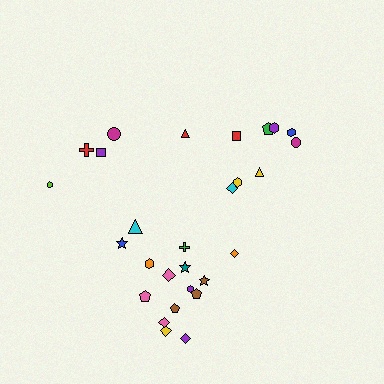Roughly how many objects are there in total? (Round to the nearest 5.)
Roughly 30 objects in total.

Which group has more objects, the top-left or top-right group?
The top-right group.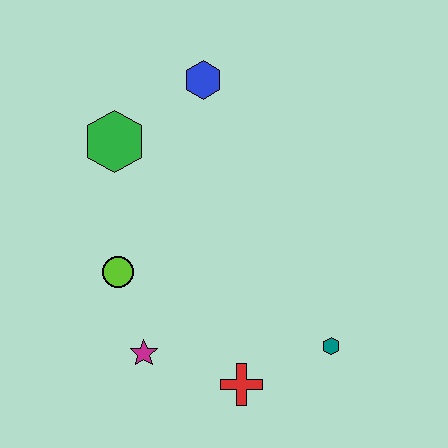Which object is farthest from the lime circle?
The teal hexagon is farthest from the lime circle.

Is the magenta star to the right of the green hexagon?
Yes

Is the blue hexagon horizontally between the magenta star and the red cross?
Yes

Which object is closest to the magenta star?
The lime circle is closest to the magenta star.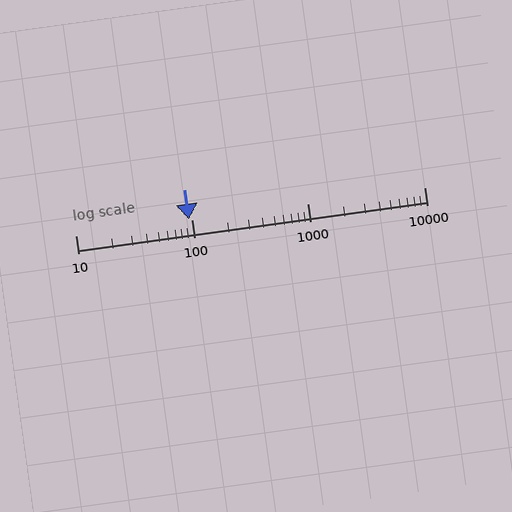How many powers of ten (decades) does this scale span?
The scale spans 3 decades, from 10 to 10000.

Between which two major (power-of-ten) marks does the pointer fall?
The pointer is between 10 and 100.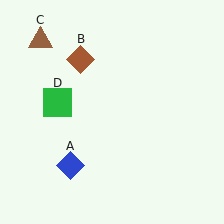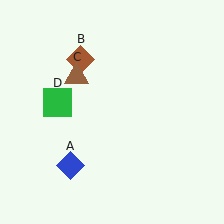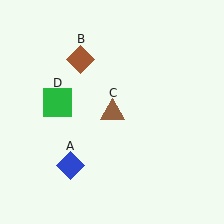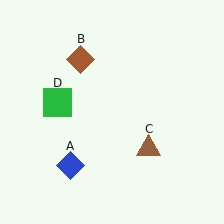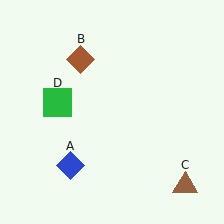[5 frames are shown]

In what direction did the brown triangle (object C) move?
The brown triangle (object C) moved down and to the right.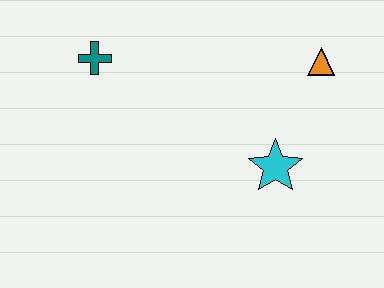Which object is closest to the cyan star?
The orange triangle is closest to the cyan star.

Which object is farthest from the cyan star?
The teal cross is farthest from the cyan star.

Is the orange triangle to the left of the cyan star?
No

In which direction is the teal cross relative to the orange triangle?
The teal cross is to the left of the orange triangle.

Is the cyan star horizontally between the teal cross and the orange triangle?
Yes